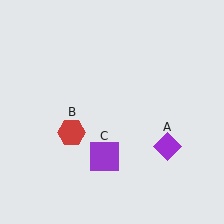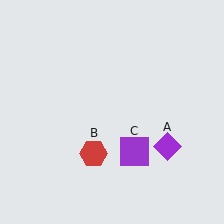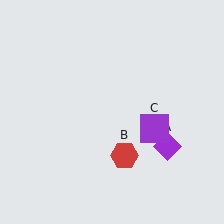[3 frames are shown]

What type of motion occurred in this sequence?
The red hexagon (object B), purple square (object C) rotated counterclockwise around the center of the scene.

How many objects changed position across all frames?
2 objects changed position: red hexagon (object B), purple square (object C).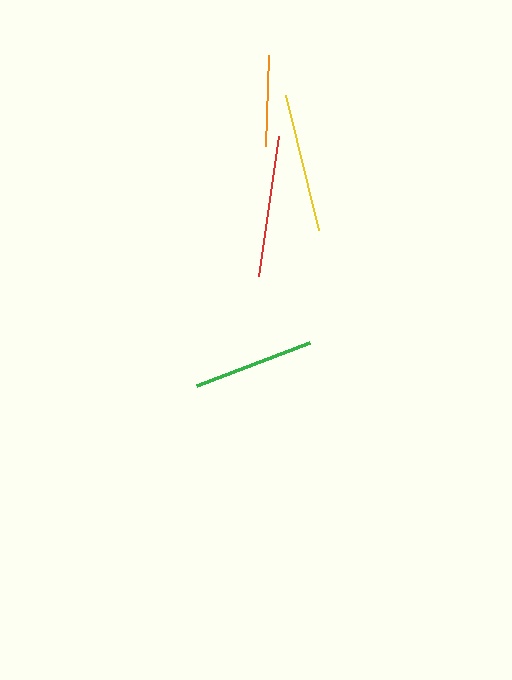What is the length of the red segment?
The red segment is approximately 141 pixels long.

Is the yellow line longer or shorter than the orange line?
The yellow line is longer than the orange line.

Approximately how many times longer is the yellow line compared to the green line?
The yellow line is approximately 1.2 times the length of the green line.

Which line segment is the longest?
The red line is the longest at approximately 141 pixels.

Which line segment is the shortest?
The orange line is the shortest at approximately 91 pixels.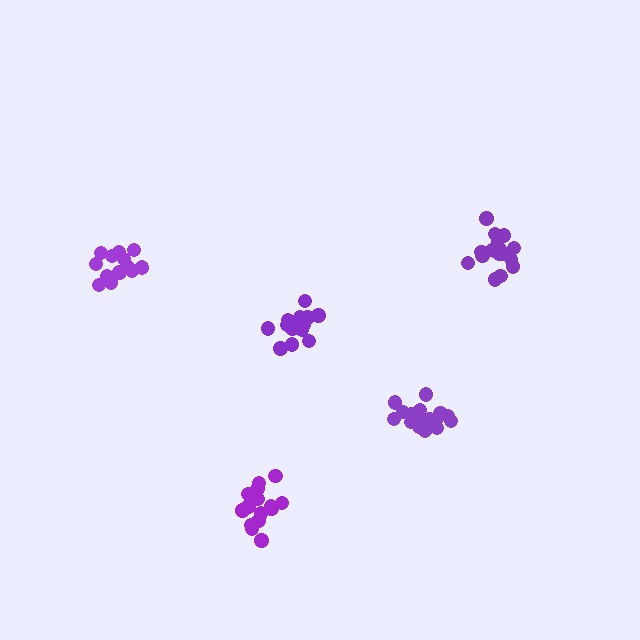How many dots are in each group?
Group 1: 13 dots, Group 2: 17 dots, Group 3: 15 dots, Group 4: 18 dots, Group 5: 18 dots (81 total).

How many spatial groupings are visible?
There are 5 spatial groupings.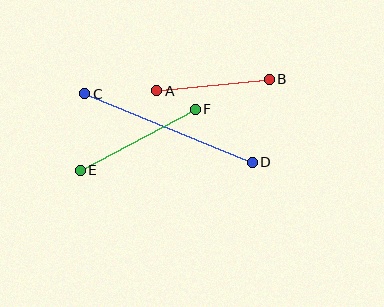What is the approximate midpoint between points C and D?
The midpoint is at approximately (169, 128) pixels.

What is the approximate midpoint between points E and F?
The midpoint is at approximately (138, 140) pixels.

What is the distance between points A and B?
The distance is approximately 113 pixels.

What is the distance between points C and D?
The distance is approximately 181 pixels.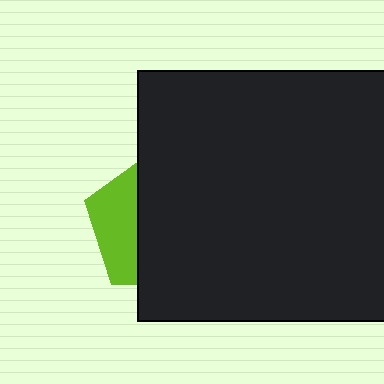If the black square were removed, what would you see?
You would see the complete lime pentagon.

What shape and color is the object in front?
The object in front is a black square.